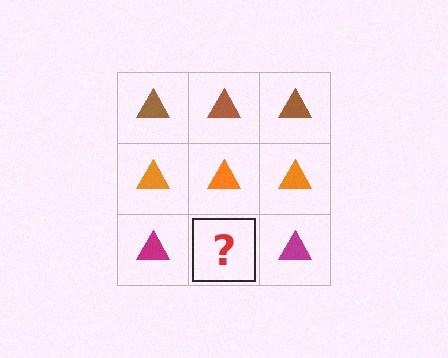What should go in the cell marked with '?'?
The missing cell should contain a magenta triangle.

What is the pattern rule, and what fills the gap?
The rule is that each row has a consistent color. The gap should be filled with a magenta triangle.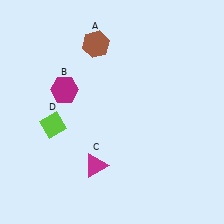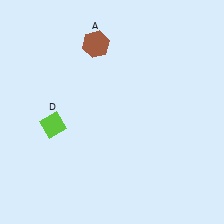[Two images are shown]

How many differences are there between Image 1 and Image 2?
There are 2 differences between the two images.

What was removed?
The magenta triangle (C), the magenta hexagon (B) were removed in Image 2.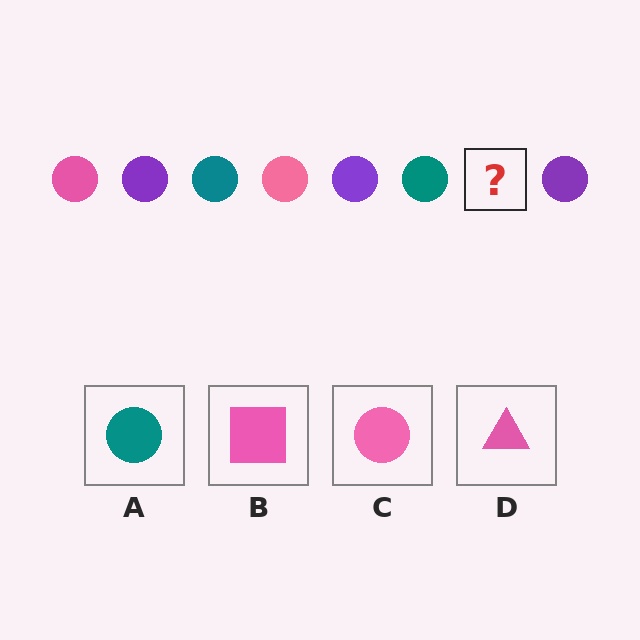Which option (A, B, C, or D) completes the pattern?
C.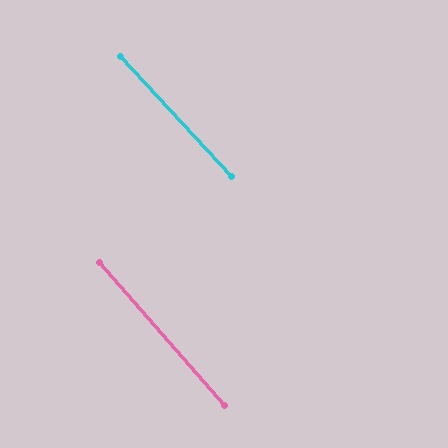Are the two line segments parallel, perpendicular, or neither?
Parallel — their directions differ by only 1.6°.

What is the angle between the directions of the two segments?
Approximately 2 degrees.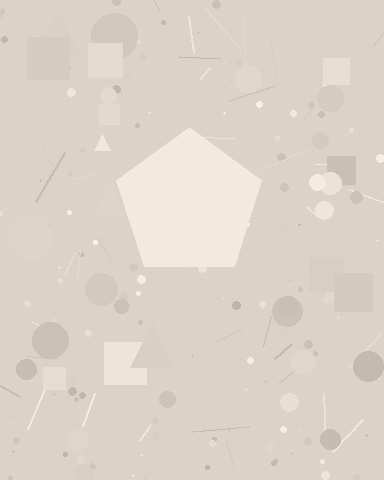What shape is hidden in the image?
A pentagon is hidden in the image.